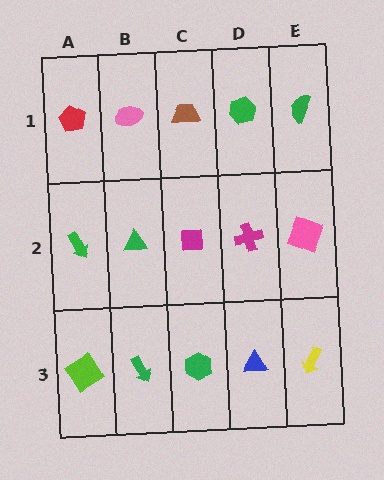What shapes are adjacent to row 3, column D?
A magenta cross (row 2, column D), a green hexagon (row 3, column C), a yellow arrow (row 3, column E).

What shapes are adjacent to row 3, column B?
A green triangle (row 2, column B), a lime diamond (row 3, column A), a green hexagon (row 3, column C).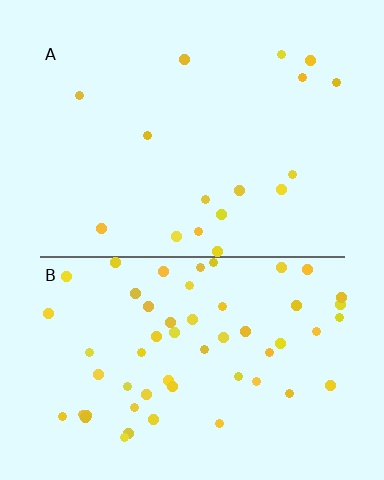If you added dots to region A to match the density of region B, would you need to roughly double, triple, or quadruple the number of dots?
Approximately triple.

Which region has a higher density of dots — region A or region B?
B (the bottom).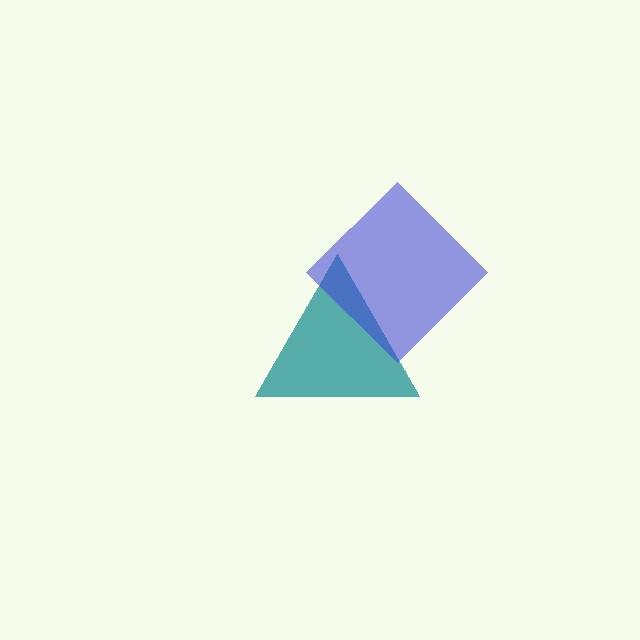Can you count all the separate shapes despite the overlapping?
Yes, there are 2 separate shapes.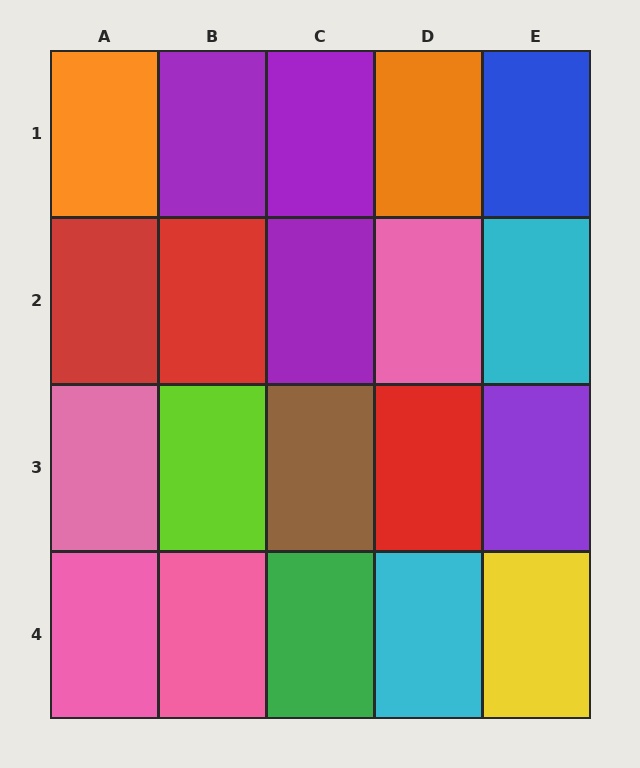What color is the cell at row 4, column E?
Yellow.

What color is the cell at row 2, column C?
Purple.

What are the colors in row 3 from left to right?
Pink, lime, brown, red, purple.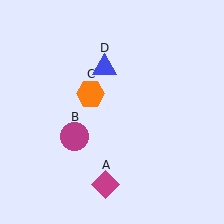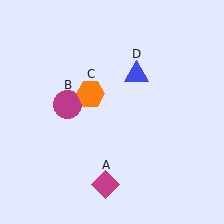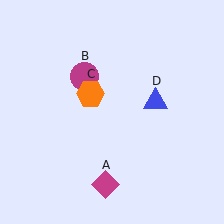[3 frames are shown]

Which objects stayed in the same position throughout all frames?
Magenta diamond (object A) and orange hexagon (object C) remained stationary.